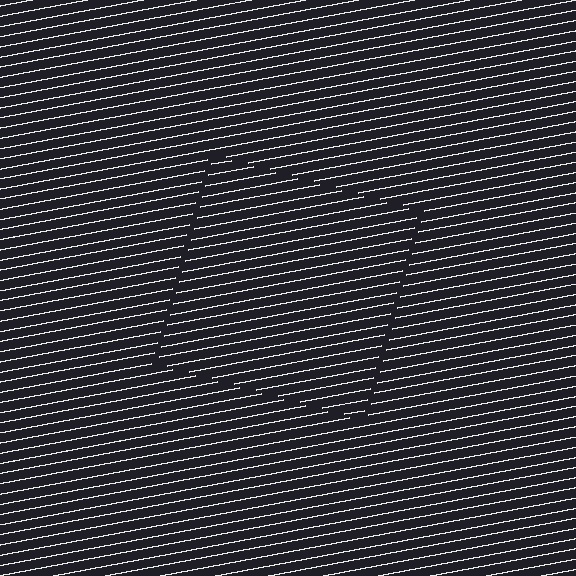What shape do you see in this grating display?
An illusory square. The interior of the shape contains the same grating, shifted by half a period — the contour is defined by the phase discontinuity where line-ends from the inner and outer gratings abut.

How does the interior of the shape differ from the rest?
The interior of the shape contains the same grating, shifted by half a period — the contour is defined by the phase discontinuity where line-ends from the inner and outer gratings abut.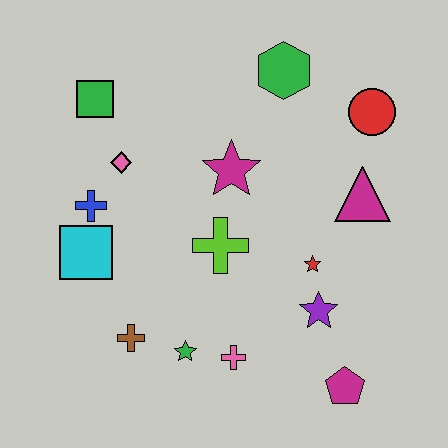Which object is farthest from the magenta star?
The magenta pentagon is farthest from the magenta star.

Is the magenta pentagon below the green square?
Yes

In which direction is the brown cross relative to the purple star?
The brown cross is to the left of the purple star.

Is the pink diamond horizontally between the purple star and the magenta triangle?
No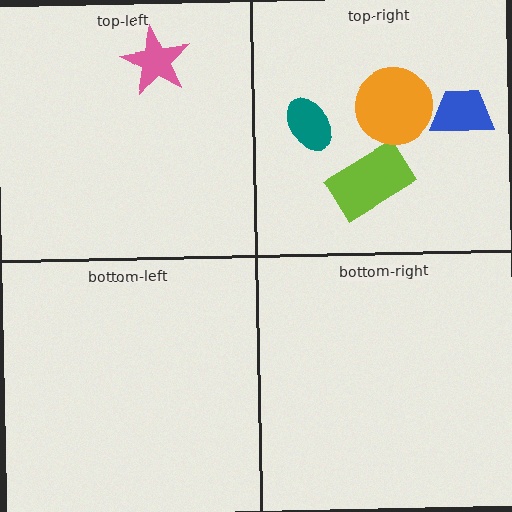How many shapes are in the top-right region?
4.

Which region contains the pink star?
The top-left region.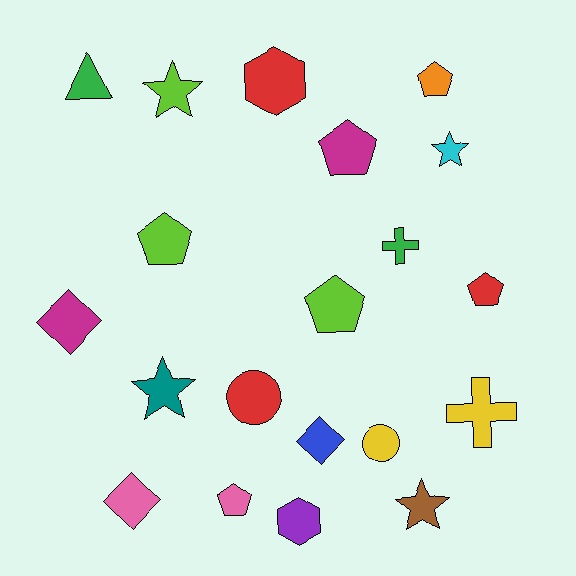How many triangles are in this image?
There is 1 triangle.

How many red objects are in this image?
There are 3 red objects.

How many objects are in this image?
There are 20 objects.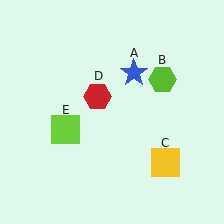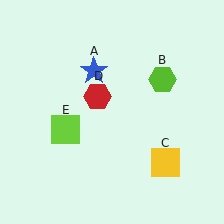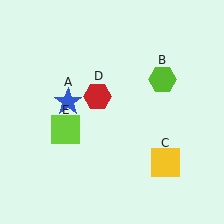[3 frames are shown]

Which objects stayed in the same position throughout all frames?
Lime hexagon (object B) and yellow square (object C) and red hexagon (object D) and lime square (object E) remained stationary.